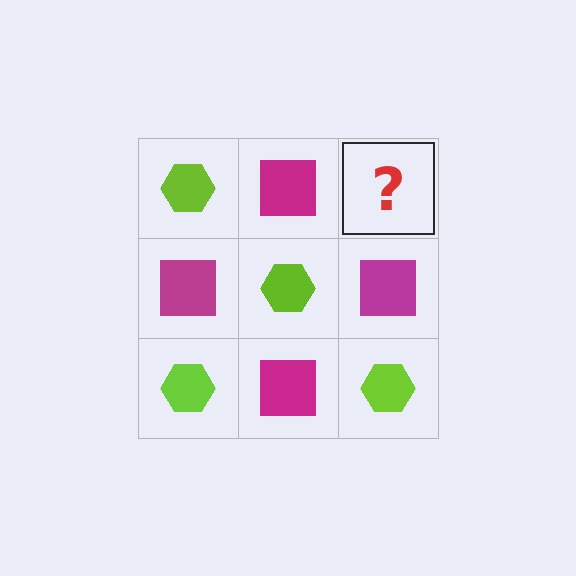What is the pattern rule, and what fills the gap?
The rule is that it alternates lime hexagon and magenta square in a checkerboard pattern. The gap should be filled with a lime hexagon.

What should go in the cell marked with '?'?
The missing cell should contain a lime hexagon.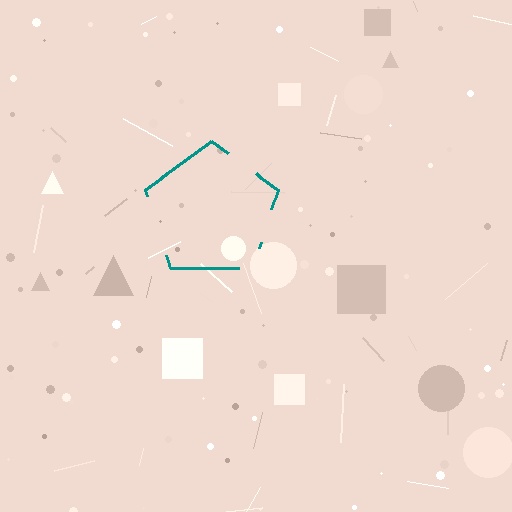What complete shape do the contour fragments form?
The contour fragments form a pentagon.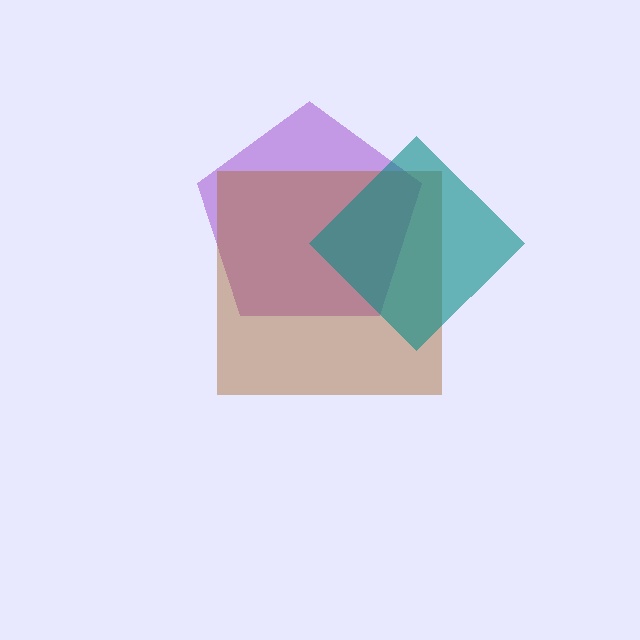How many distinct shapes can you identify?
There are 3 distinct shapes: a purple pentagon, a brown square, a teal diamond.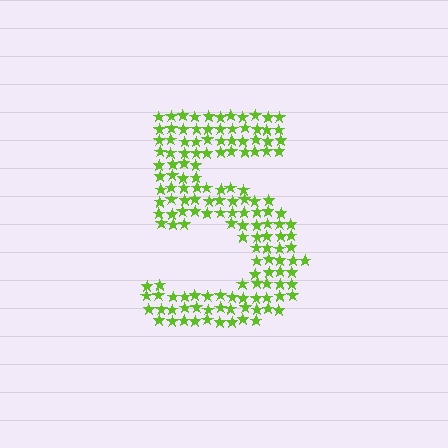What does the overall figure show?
The overall figure shows the digit 5.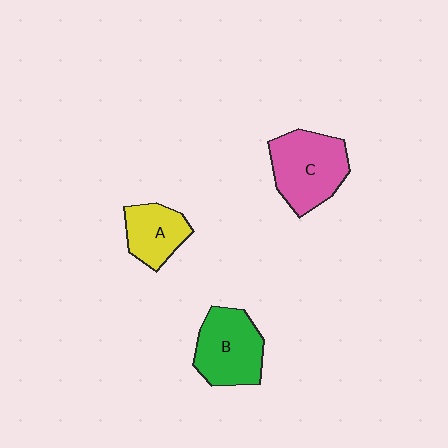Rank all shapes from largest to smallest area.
From largest to smallest: C (pink), B (green), A (yellow).